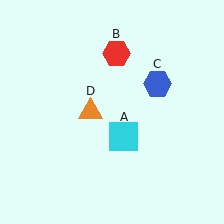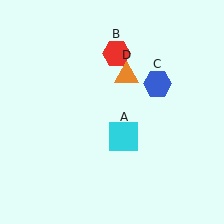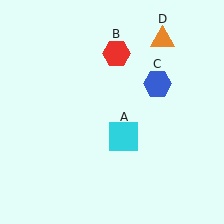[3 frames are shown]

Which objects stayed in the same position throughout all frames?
Cyan square (object A) and red hexagon (object B) and blue hexagon (object C) remained stationary.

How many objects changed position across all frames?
1 object changed position: orange triangle (object D).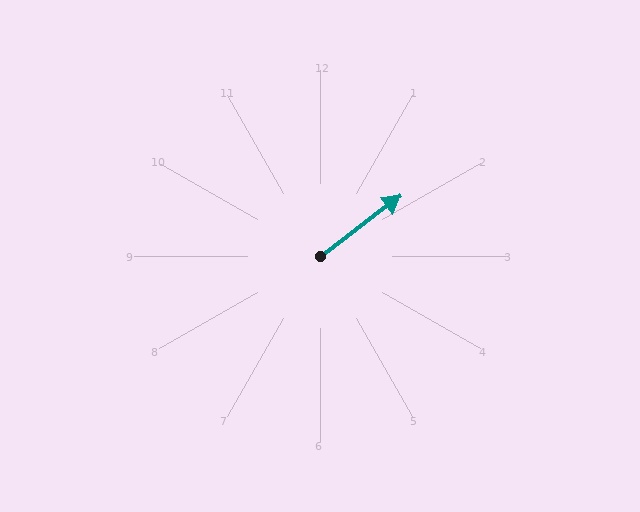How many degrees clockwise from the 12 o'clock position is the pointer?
Approximately 53 degrees.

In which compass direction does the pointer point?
Northeast.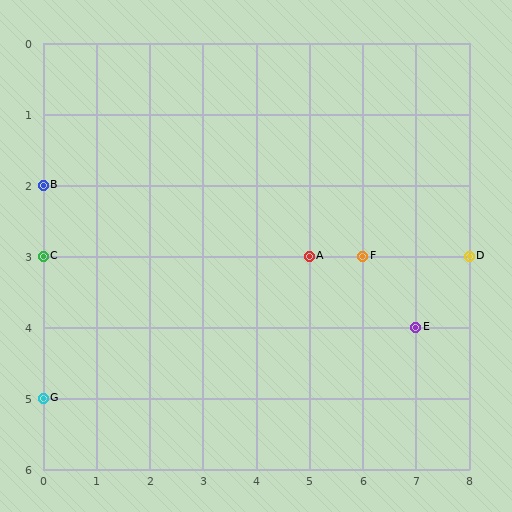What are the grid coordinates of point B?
Point B is at grid coordinates (0, 2).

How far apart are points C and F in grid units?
Points C and F are 6 columns apart.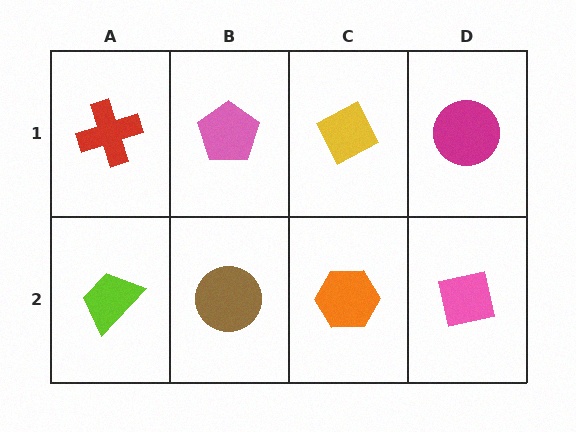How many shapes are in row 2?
4 shapes.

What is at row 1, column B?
A pink pentagon.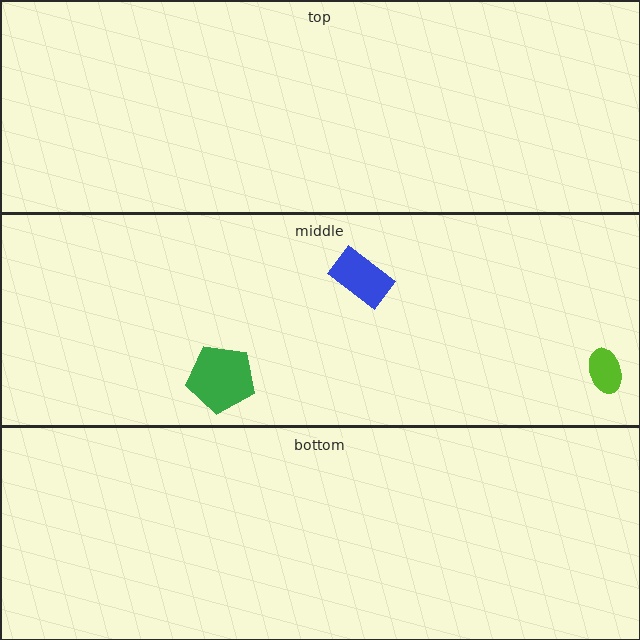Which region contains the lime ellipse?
The middle region.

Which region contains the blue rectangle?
The middle region.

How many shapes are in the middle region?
3.